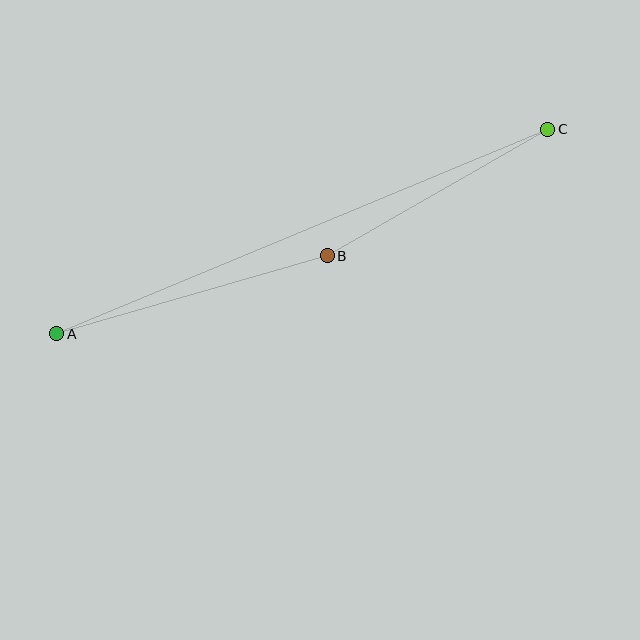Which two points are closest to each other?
Points B and C are closest to each other.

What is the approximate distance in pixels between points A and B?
The distance between A and B is approximately 281 pixels.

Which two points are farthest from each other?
Points A and C are farthest from each other.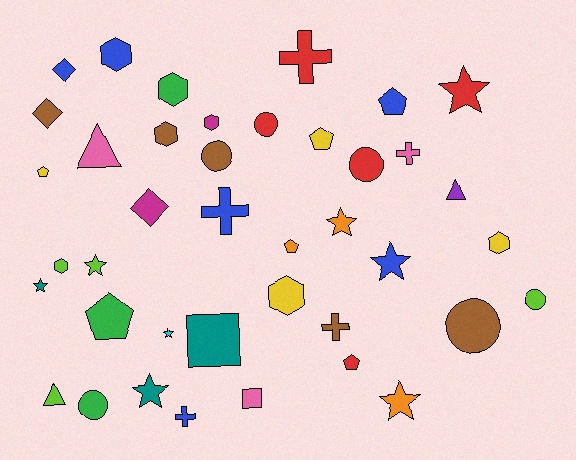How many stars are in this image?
There are 8 stars.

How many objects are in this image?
There are 40 objects.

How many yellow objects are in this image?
There are 4 yellow objects.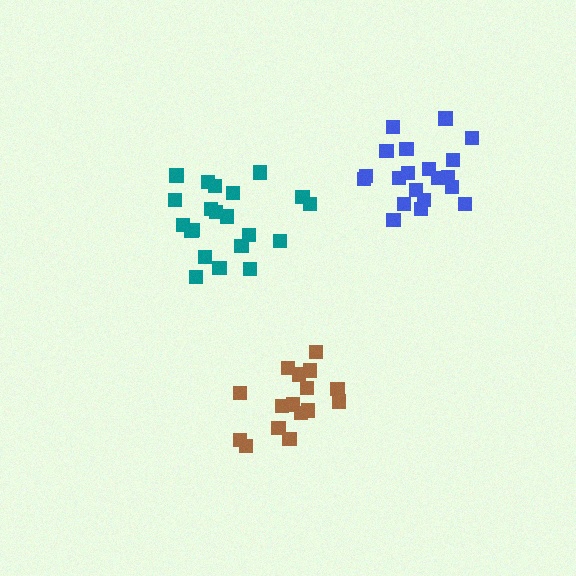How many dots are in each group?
Group 1: 21 dots, Group 2: 20 dots, Group 3: 16 dots (57 total).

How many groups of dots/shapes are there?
There are 3 groups.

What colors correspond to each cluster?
The clusters are colored: teal, blue, brown.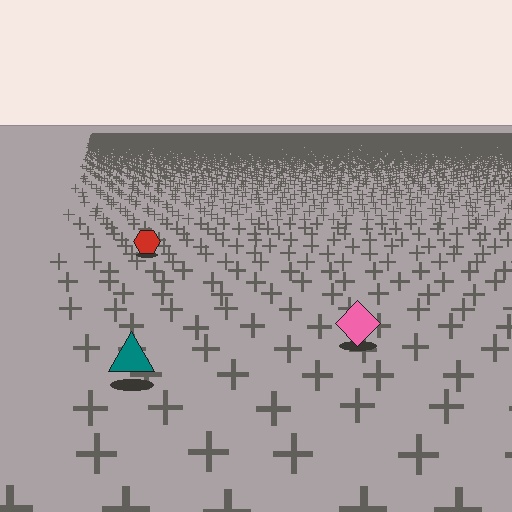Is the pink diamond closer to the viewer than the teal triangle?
No. The teal triangle is closer — you can tell from the texture gradient: the ground texture is coarser near it.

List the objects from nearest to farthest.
From nearest to farthest: the teal triangle, the pink diamond, the red hexagon.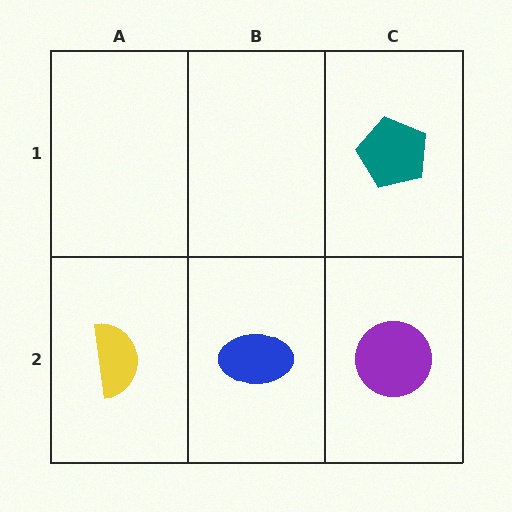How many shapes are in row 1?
1 shape.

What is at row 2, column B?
A blue ellipse.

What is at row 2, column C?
A purple circle.